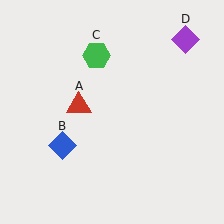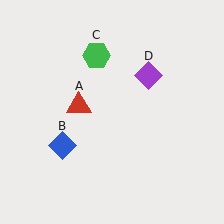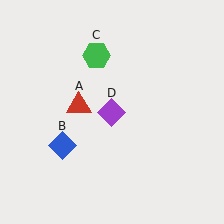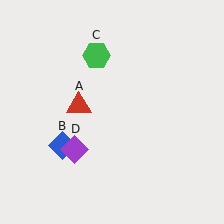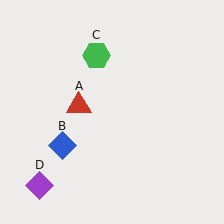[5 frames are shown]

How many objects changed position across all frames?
1 object changed position: purple diamond (object D).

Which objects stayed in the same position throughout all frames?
Red triangle (object A) and blue diamond (object B) and green hexagon (object C) remained stationary.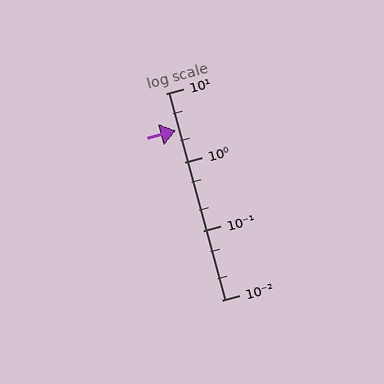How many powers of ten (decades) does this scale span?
The scale spans 3 decades, from 0.01 to 10.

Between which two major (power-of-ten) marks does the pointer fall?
The pointer is between 1 and 10.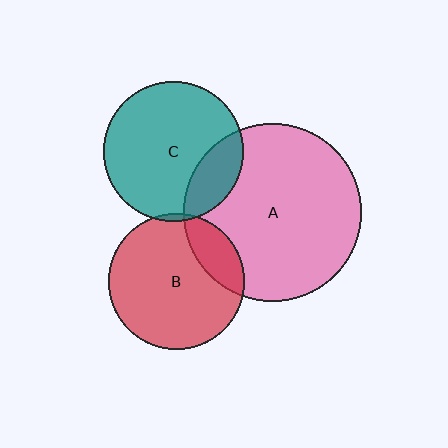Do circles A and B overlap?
Yes.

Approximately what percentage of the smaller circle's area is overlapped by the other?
Approximately 20%.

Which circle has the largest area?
Circle A (pink).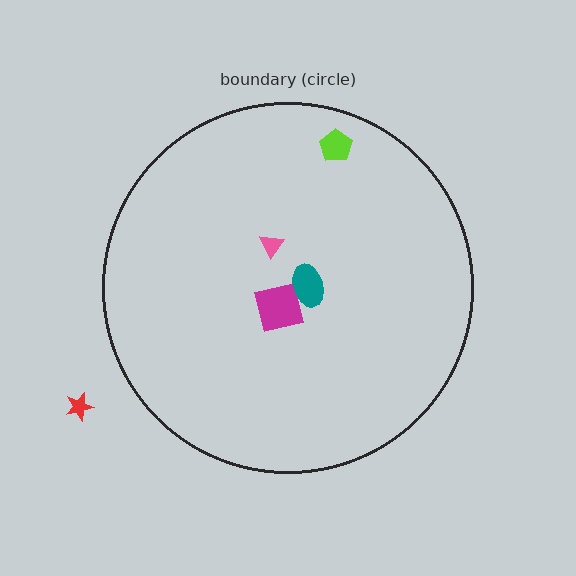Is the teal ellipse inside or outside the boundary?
Inside.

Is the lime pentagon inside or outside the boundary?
Inside.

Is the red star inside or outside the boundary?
Outside.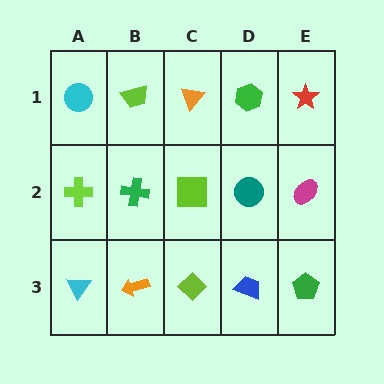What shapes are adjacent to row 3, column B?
A green cross (row 2, column B), a cyan triangle (row 3, column A), a lime diamond (row 3, column C).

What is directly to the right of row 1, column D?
A red star.